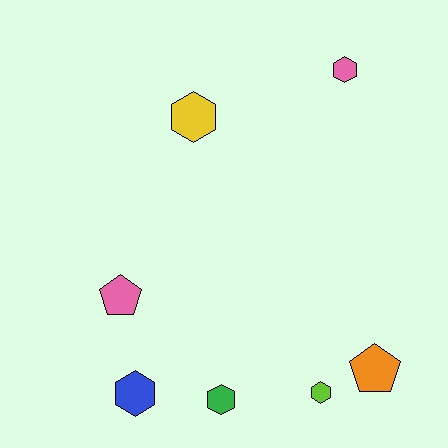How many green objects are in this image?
There is 1 green object.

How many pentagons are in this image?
There are 2 pentagons.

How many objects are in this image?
There are 7 objects.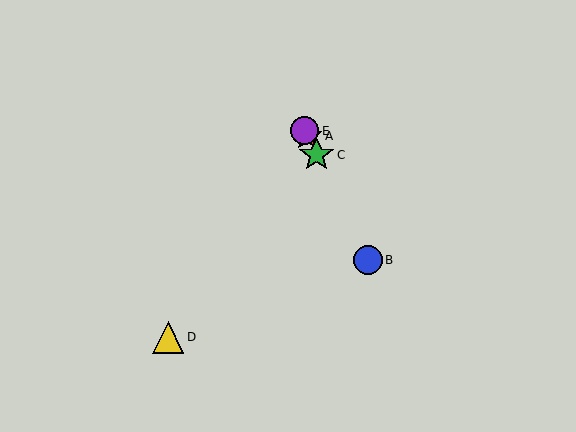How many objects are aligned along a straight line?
4 objects (A, B, C, E) are aligned along a straight line.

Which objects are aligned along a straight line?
Objects A, B, C, E are aligned along a straight line.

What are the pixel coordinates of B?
Object B is at (368, 260).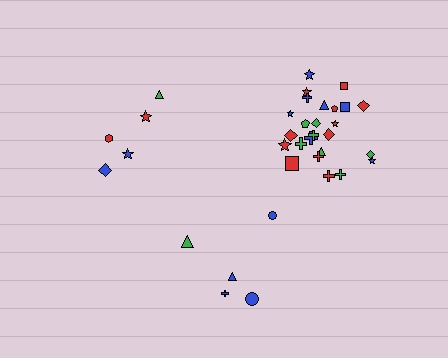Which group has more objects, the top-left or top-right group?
The top-right group.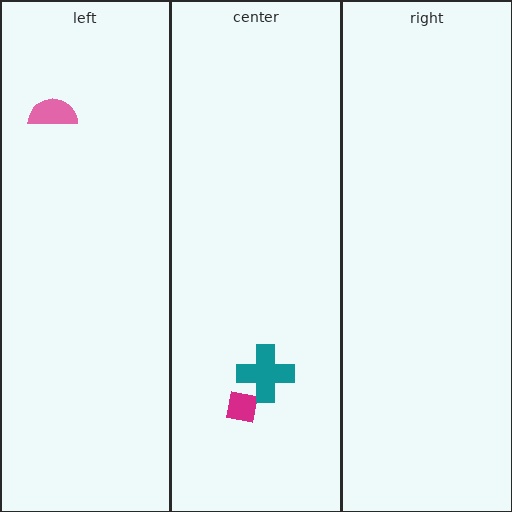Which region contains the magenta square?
The center region.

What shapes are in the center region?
The magenta square, the teal cross.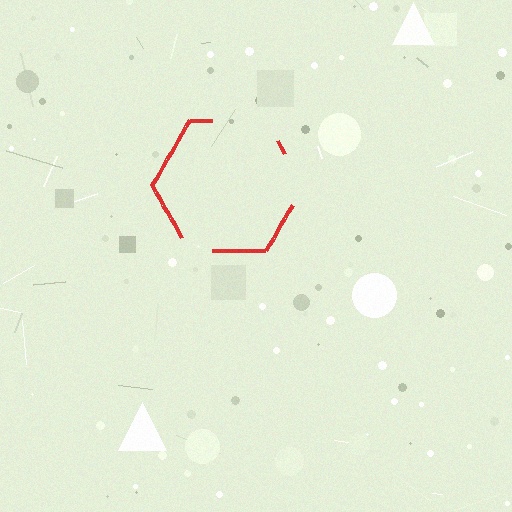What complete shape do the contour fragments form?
The contour fragments form a hexagon.